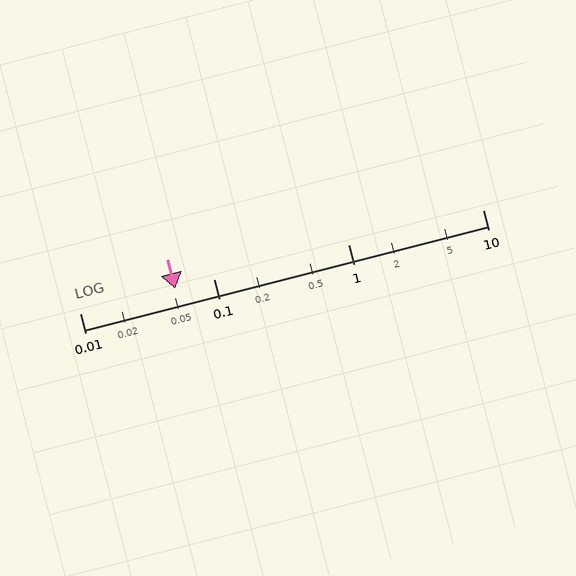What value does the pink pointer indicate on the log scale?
The pointer indicates approximately 0.051.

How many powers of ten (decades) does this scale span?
The scale spans 3 decades, from 0.01 to 10.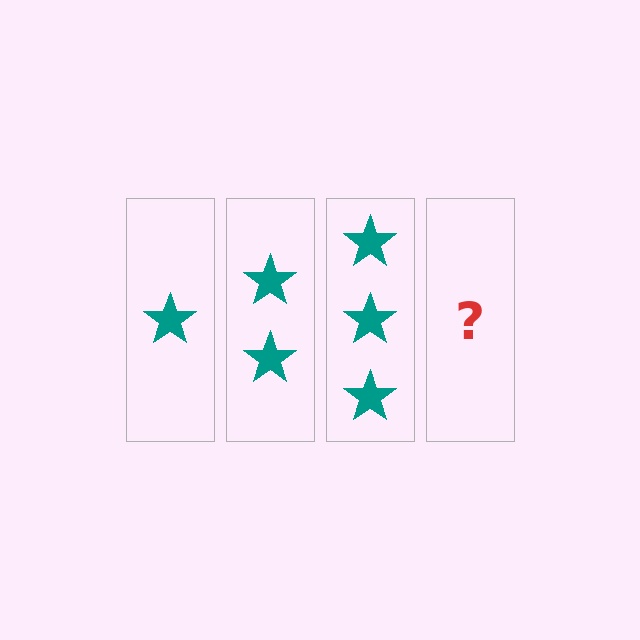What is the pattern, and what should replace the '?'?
The pattern is that each step adds one more star. The '?' should be 4 stars.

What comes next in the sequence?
The next element should be 4 stars.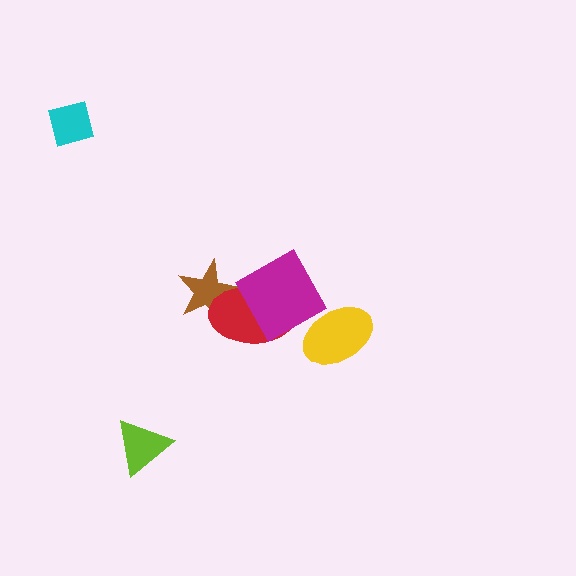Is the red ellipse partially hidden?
Yes, it is partially covered by another shape.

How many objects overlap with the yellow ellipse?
0 objects overlap with the yellow ellipse.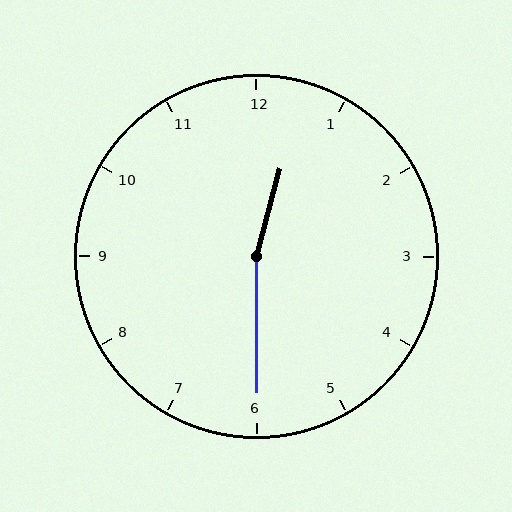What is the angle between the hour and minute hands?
Approximately 165 degrees.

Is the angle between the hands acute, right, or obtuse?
It is obtuse.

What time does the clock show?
12:30.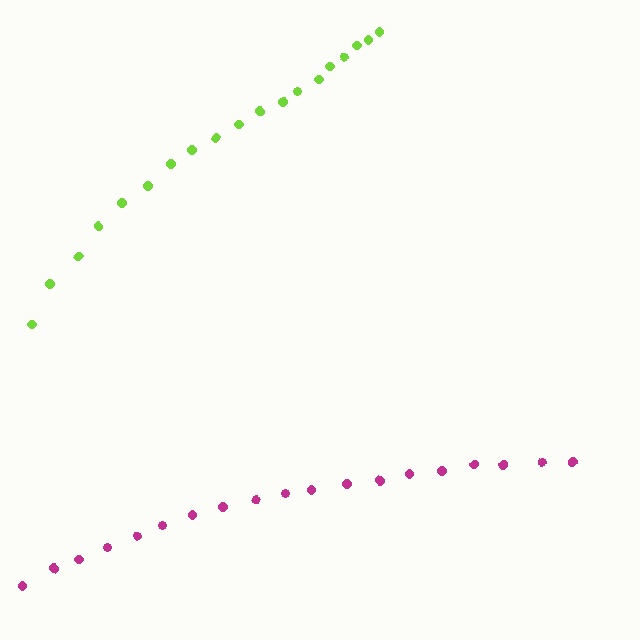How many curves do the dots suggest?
There are 2 distinct paths.